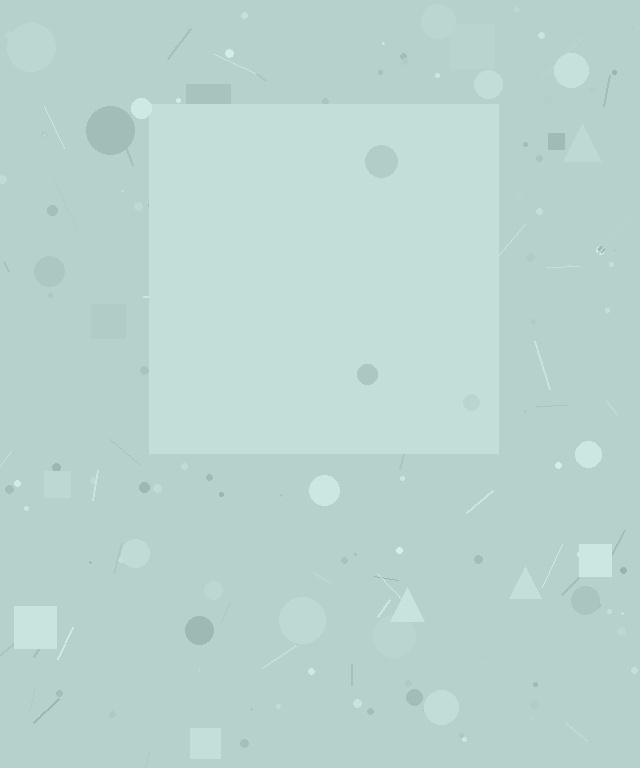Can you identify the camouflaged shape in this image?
The camouflaged shape is a square.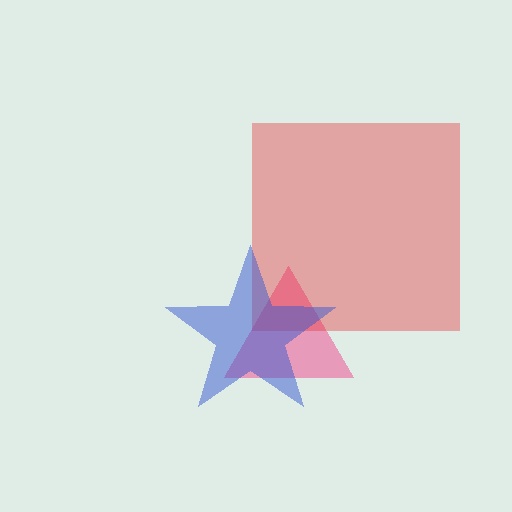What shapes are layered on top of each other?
The layered shapes are: a pink triangle, a red square, a blue star.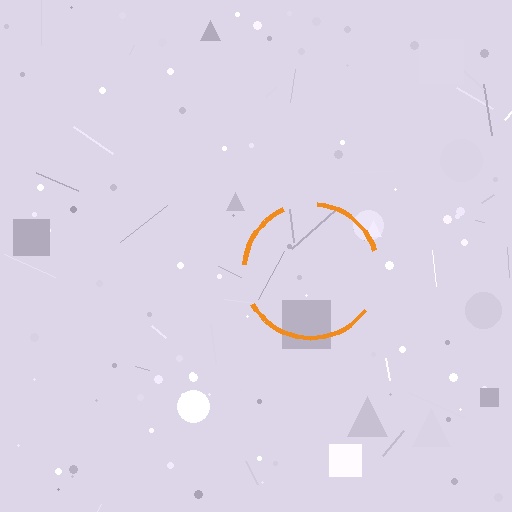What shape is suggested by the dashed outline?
The dashed outline suggests a circle.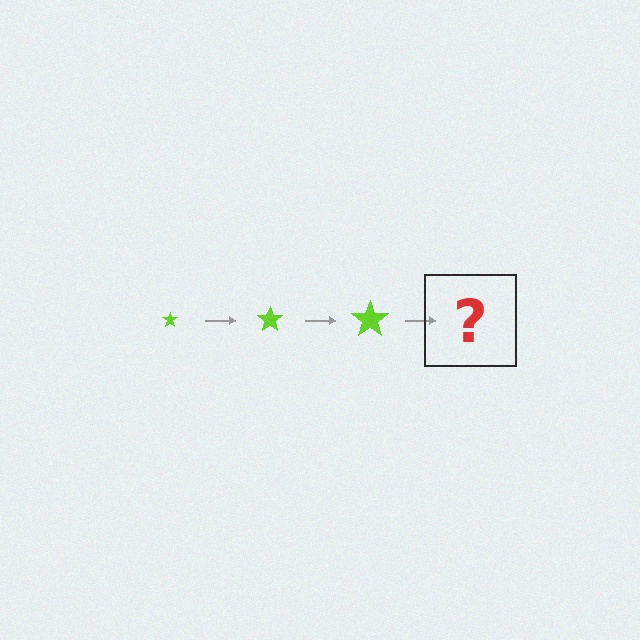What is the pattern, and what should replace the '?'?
The pattern is that the star gets progressively larger each step. The '?' should be a lime star, larger than the previous one.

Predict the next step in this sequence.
The next step is a lime star, larger than the previous one.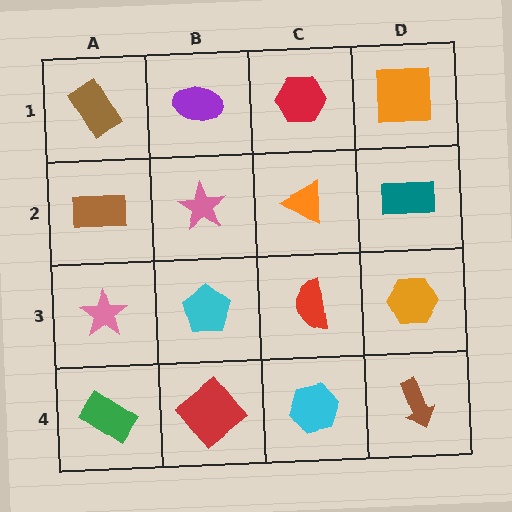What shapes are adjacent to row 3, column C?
An orange triangle (row 2, column C), a cyan hexagon (row 4, column C), a cyan pentagon (row 3, column B), an orange hexagon (row 3, column D).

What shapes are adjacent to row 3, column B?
A pink star (row 2, column B), a red diamond (row 4, column B), a pink star (row 3, column A), a red semicircle (row 3, column C).